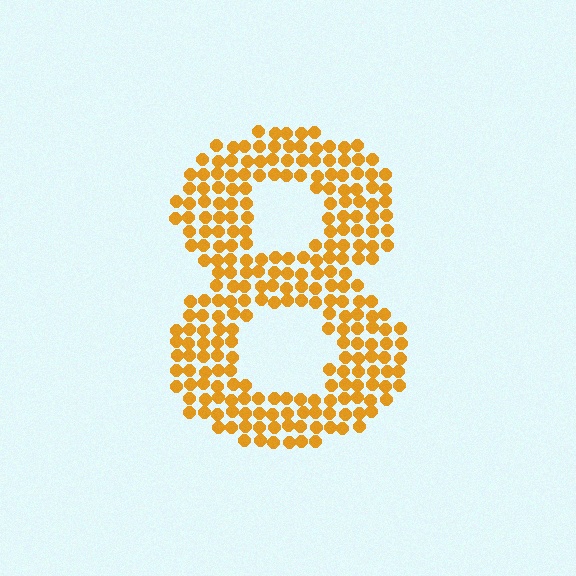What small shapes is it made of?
It is made of small circles.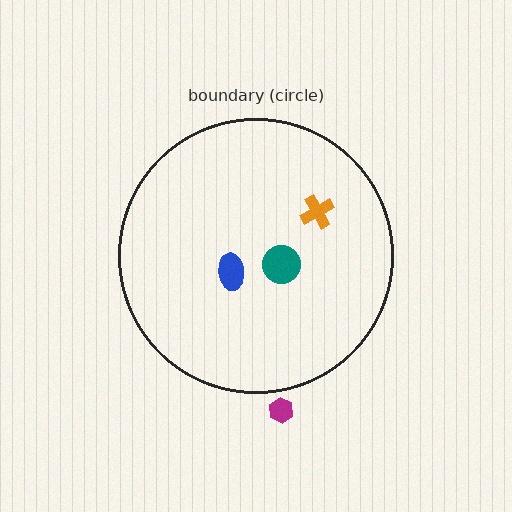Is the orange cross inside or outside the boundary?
Inside.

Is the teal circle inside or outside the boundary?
Inside.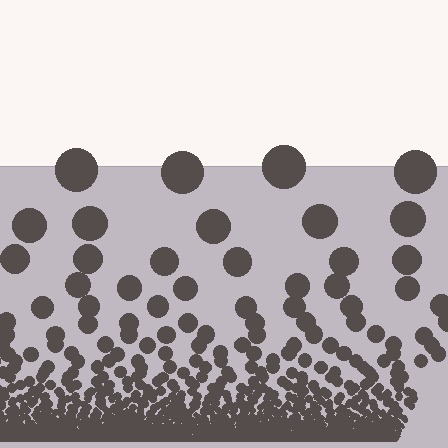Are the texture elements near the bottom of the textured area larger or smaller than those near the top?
Smaller. The gradient is inverted — elements near the bottom are smaller and denser.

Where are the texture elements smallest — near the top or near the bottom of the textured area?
Near the bottom.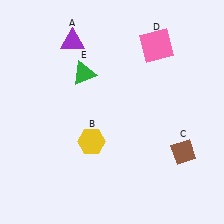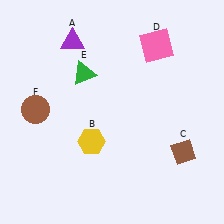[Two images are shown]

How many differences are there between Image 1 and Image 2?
There is 1 difference between the two images.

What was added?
A brown circle (F) was added in Image 2.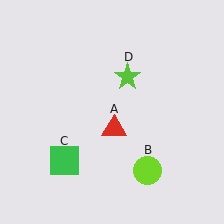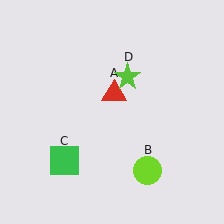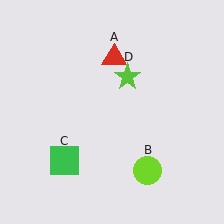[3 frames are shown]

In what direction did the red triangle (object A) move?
The red triangle (object A) moved up.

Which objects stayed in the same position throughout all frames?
Lime circle (object B) and green square (object C) and lime star (object D) remained stationary.